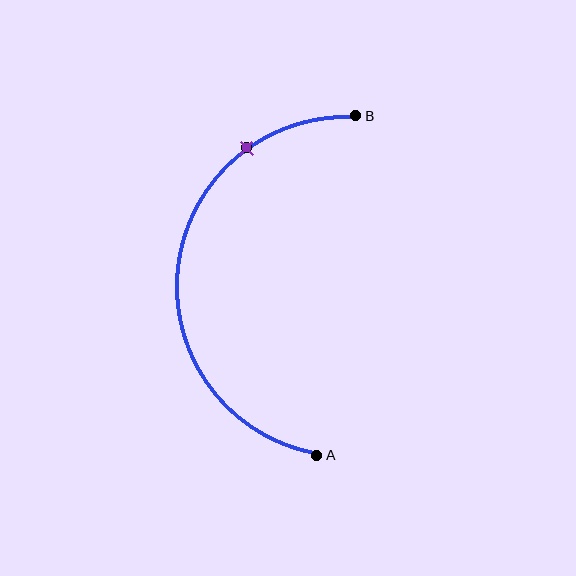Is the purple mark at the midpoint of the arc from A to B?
No. The purple mark lies on the arc but is closer to endpoint B. The arc midpoint would be at the point on the curve equidistant along the arc from both A and B.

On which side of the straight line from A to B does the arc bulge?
The arc bulges to the left of the straight line connecting A and B.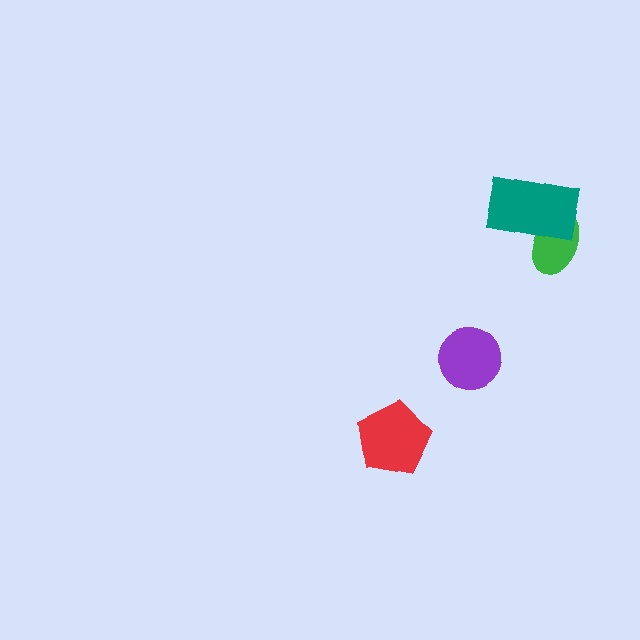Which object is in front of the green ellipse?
The teal rectangle is in front of the green ellipse.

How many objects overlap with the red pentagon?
0 objects overlap with the red pentagon.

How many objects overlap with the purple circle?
0 objects overlap with the purple circle.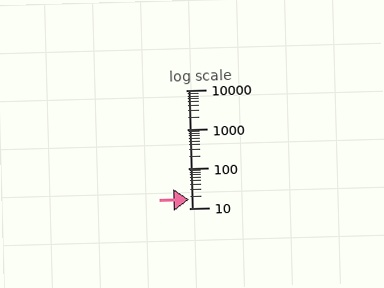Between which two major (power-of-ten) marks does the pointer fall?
The pointer is between 10 and 100.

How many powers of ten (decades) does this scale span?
The scale spans 3 decades, from 10 to 10000.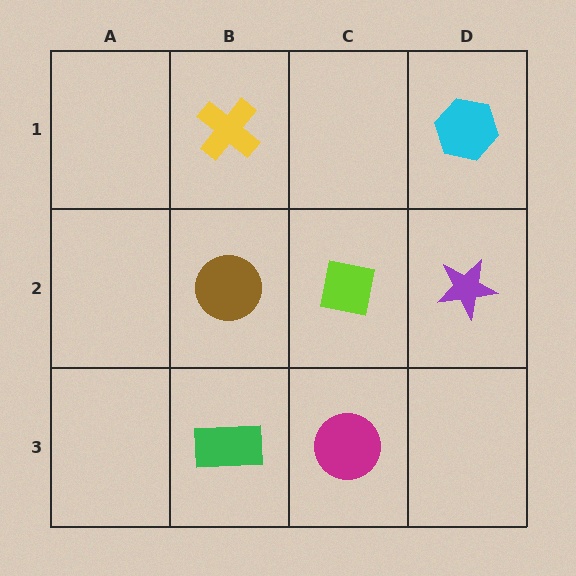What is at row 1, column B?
A yellow cross.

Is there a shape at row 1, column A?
No, that cell is empty.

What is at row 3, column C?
A magenta circle.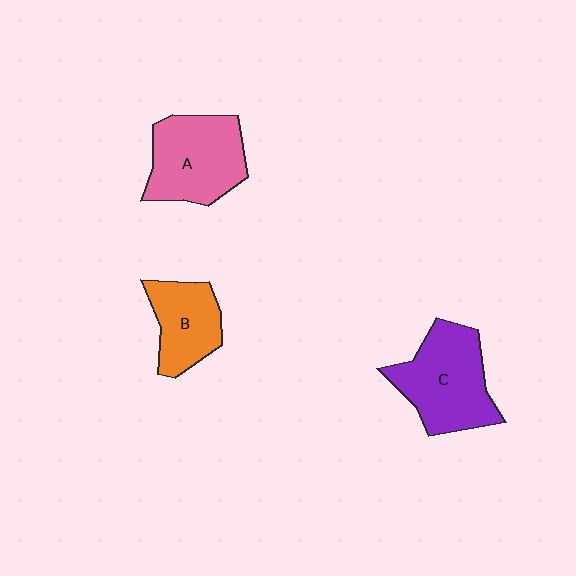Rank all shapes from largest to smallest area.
From largest to smallest: C (purple), A (pink), B (orange).